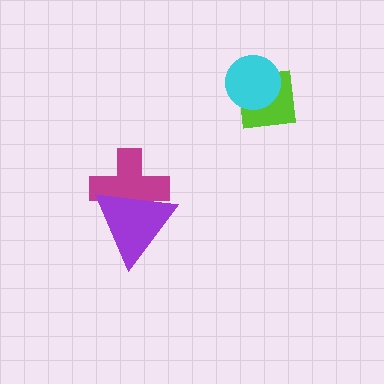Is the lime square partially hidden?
Yes, it is partially covered by another shape.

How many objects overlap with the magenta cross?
1 object overlaps with the magenta cross.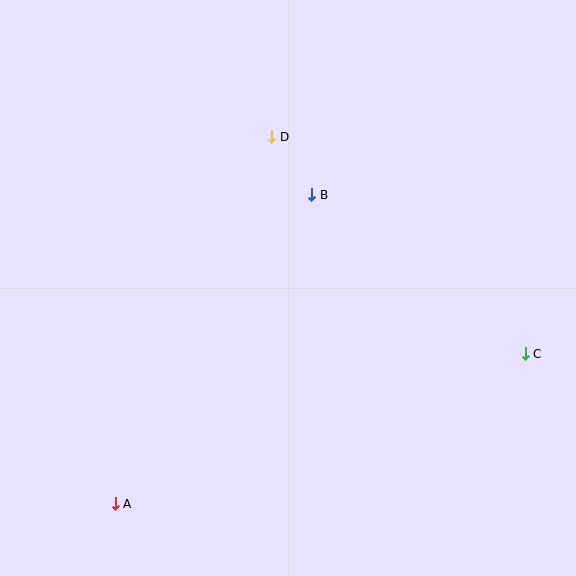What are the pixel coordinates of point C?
Point C is at (525, 354).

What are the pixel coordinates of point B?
Point B is at (312, 195).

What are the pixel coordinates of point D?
Point D is at (272, 137).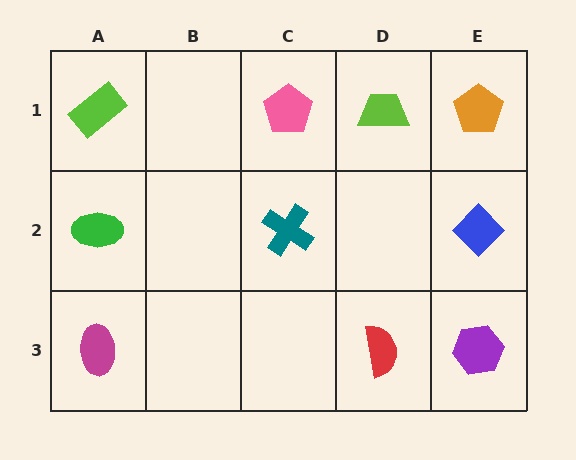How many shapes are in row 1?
4 shapes.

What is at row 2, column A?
A green ellipse.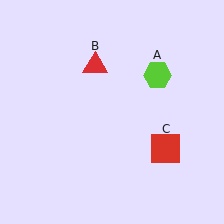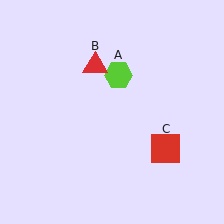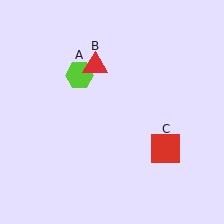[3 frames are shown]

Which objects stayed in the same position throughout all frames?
Red triangle (object B) and red square (object C) remained stationary.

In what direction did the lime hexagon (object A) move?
The lime hexagon (object A) moved left.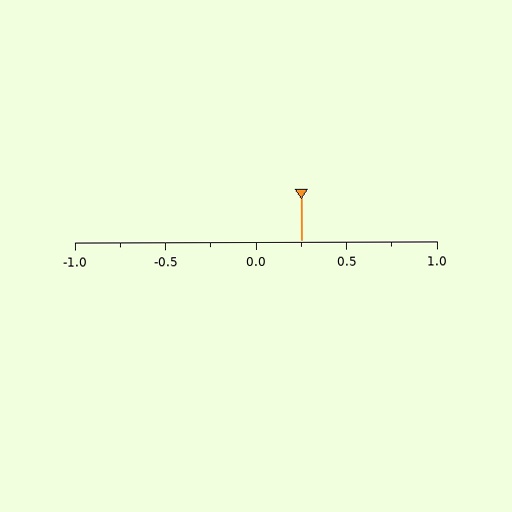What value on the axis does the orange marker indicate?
The marker indicates approximately 0.25.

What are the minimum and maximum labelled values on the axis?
The axis runs from -1.0 to 1.0.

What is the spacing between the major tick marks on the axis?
The major ticks are spaced 0.5 apart.